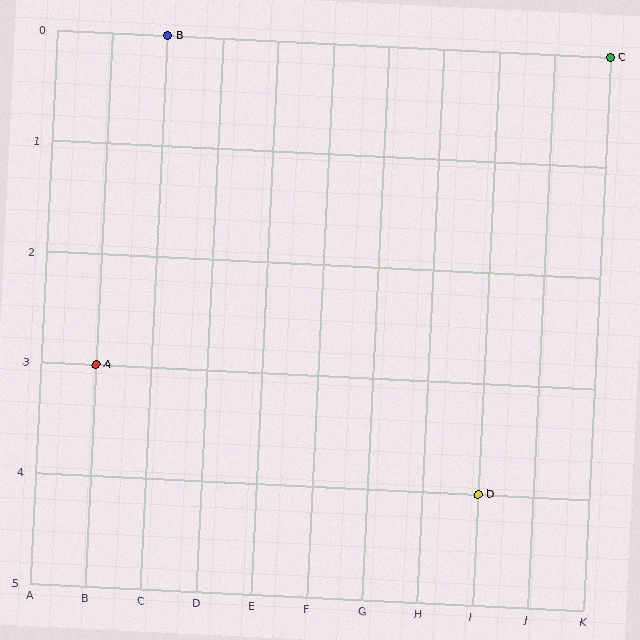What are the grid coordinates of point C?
Point C is at grid coordinates (K, 0).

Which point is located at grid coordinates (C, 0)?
Point B is at (C, 0).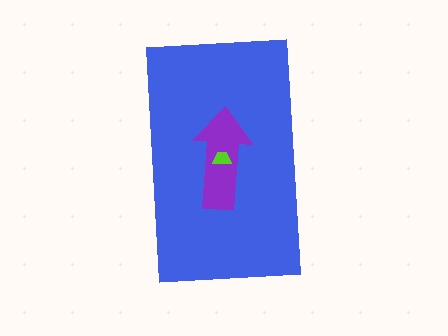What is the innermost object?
The lime trapezoid.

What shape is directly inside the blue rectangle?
The purple arrow.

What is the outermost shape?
The blue rectangle.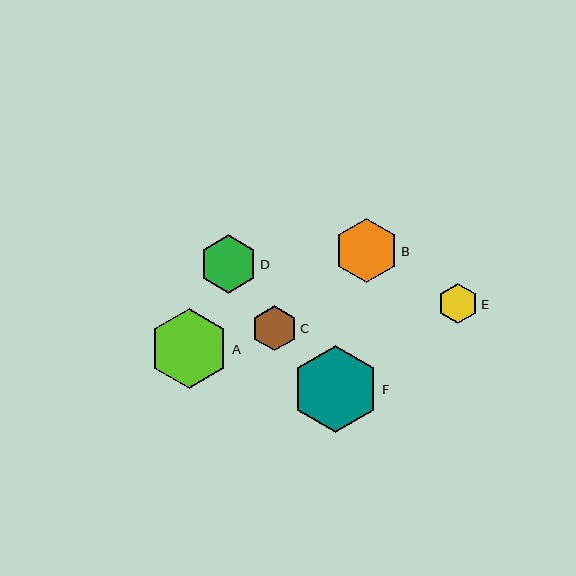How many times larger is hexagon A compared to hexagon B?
Hexagon A is approximately 1.2 times the size of hexagon B.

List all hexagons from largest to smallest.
From largest to smallest: F, A, B, D, C, E.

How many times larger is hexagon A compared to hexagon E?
Hexagon A is approximately 2.0 times the size of hexagon E.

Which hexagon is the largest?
Hexagon F is the largest with a size of approximately 87 pixels.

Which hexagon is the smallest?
Hexagon E is the smallest with a size of approximately 40 pixels.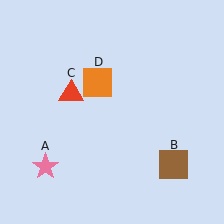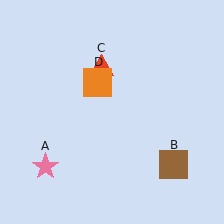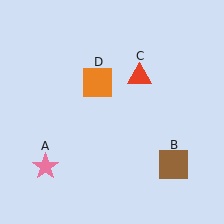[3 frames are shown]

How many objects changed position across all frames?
1 object changed position: red triangle (object C).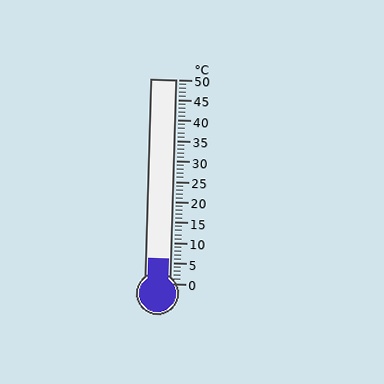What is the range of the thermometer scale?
The thermometer scale ranges from 0°C to 50°C.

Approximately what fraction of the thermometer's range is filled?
The thermometer is filled to approximately 10% of its range.